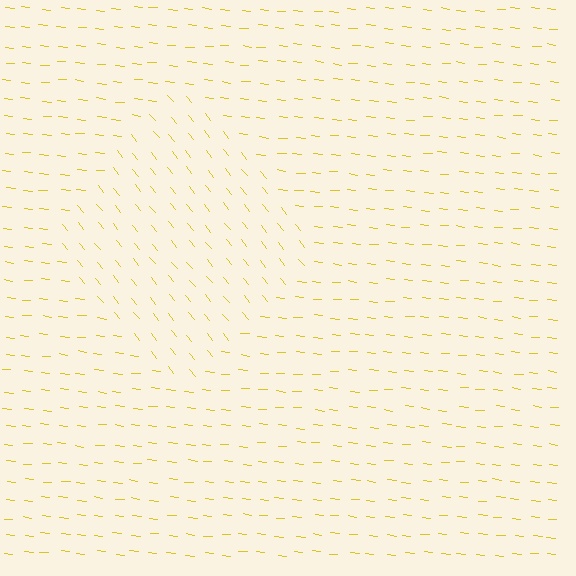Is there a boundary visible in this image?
Yes, there is a texture boundary formed by a change in line orientation.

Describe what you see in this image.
The image is filled with small yellow line segments. A diamond region in the image has lines oriented differently from the surrounding lines, creating a visible texture boundary.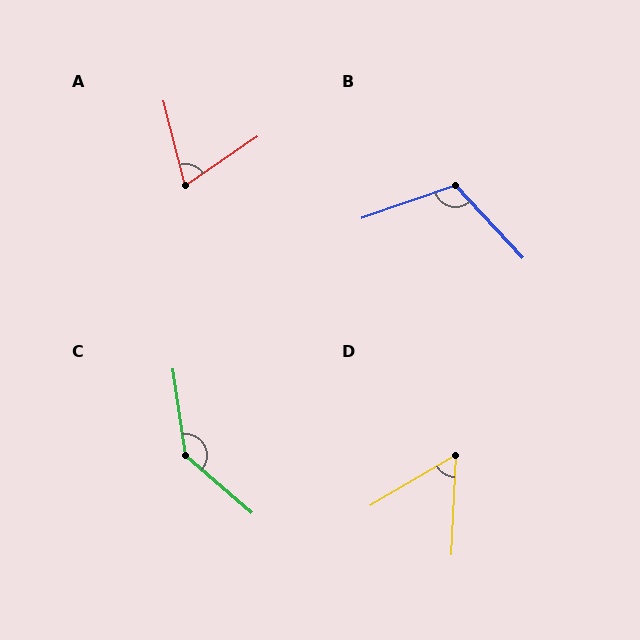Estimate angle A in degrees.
Approximately 70 degrees.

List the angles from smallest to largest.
D (57°), A (70°), B (114°), C (139°).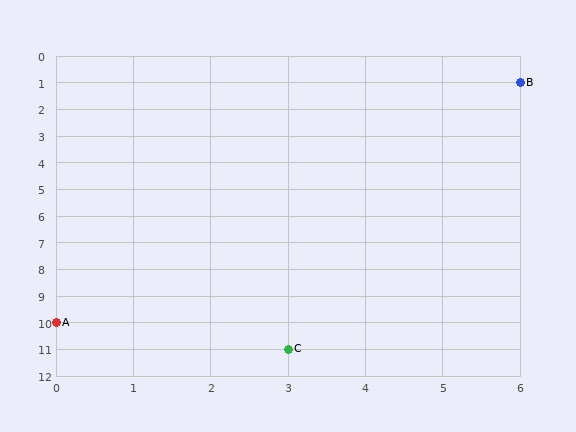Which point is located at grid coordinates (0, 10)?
Point A is at (0, 10).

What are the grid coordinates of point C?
Point C is at grid coordinates (3, 11).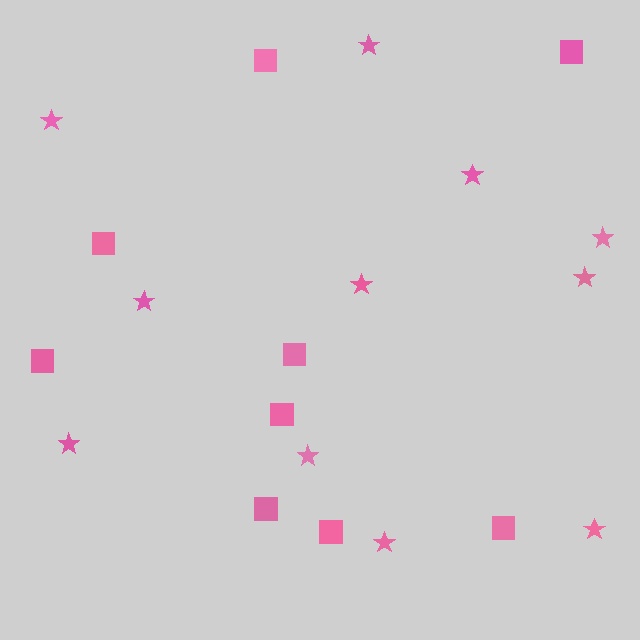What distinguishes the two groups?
There are 2 groups: one group of squares (9) and one group of stars (11).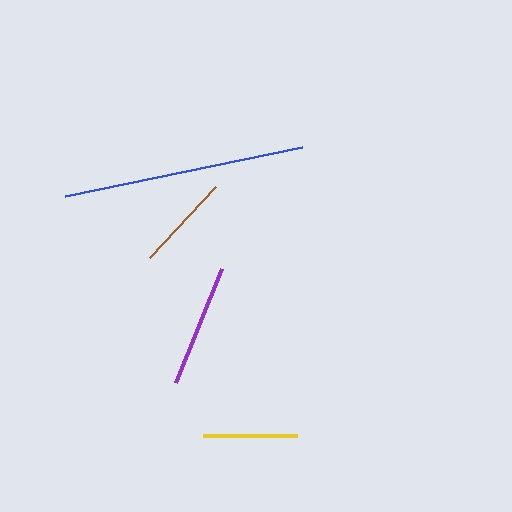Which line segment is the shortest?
The yellow line is the shortest at approximately 94 pixels.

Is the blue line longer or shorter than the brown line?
The blue line is longer than the brown line.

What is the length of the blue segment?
The blue segment is approximately 242 pixels long.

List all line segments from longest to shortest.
From longest to shortest: blue, purple, brown, yellow.